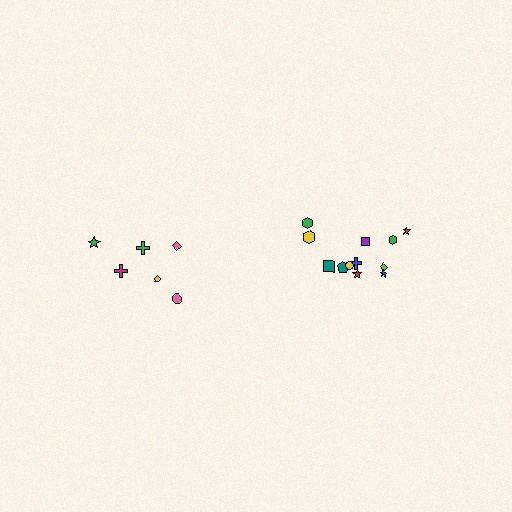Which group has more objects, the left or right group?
The right group.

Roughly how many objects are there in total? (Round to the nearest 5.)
Roughly 20 objects in total.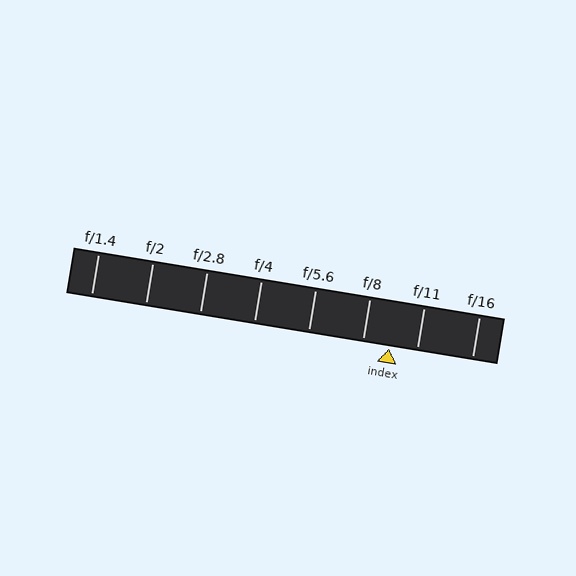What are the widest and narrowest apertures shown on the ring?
The widest aperture shown is f/1.4 and the narrowest is f/16.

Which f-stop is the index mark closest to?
The index mark is closest to f/8.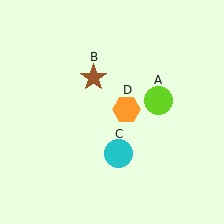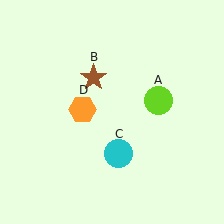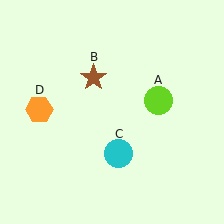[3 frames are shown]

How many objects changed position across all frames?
1 object changed position: orange hexagon (object D).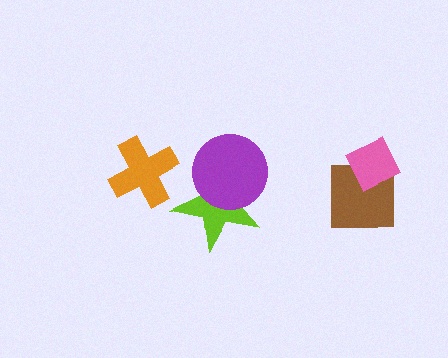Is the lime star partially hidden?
Yes, it is partially covered by another shape.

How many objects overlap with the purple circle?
1 object overlaps with the purple circle.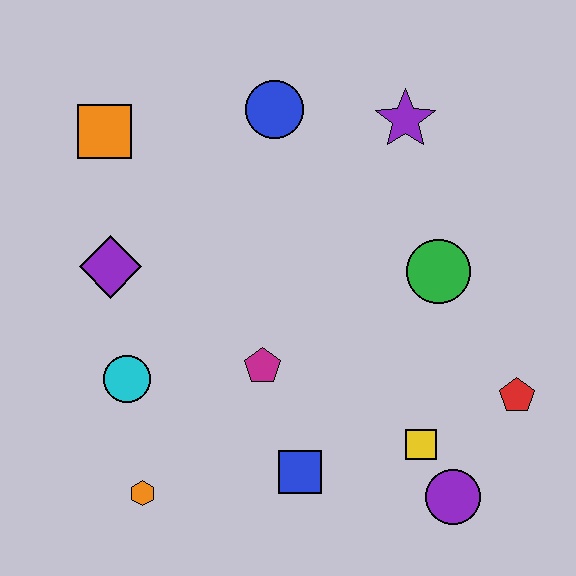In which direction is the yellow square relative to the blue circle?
The yellow square is below the blue circle.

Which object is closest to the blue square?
The magenta pentagon is closest to the blue square.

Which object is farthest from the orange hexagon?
The purple star is farthest from the orange hexagon.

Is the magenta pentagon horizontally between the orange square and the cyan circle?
No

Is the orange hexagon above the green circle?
No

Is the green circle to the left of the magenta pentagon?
No